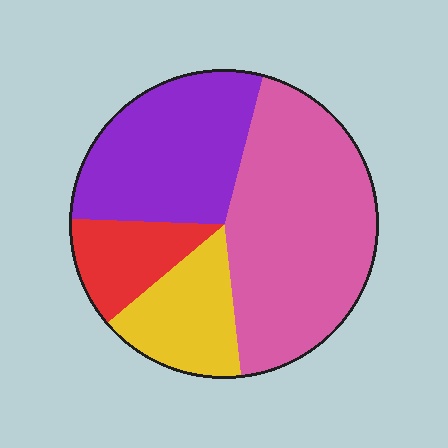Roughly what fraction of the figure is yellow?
Yellow covers roughly 15% of the figure.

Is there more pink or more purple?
Pink.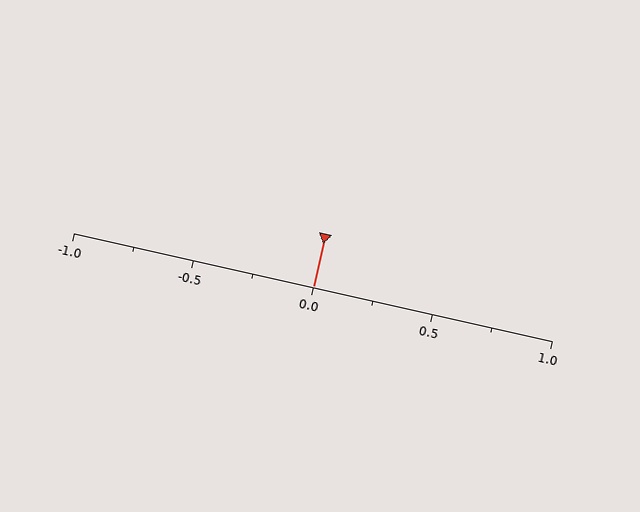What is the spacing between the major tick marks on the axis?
The major ticks are spaced 0.5 apart.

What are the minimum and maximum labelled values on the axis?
The axis runs from -1.0 to 1.0.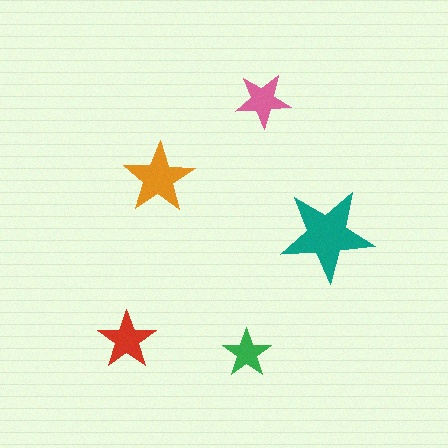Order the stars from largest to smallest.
the teal one, the orange one, the red one, the pink one, the green one.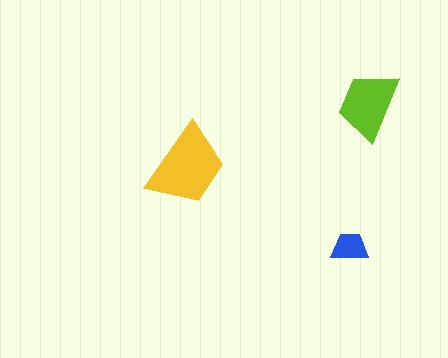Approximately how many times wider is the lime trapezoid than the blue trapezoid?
About 2 times wider.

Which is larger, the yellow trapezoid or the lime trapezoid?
The yellow one.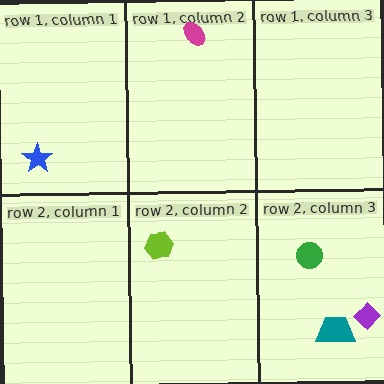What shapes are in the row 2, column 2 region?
The lime hexagon.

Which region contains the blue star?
The row 1, column 1 region.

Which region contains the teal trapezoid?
The row 2, column 3 region.